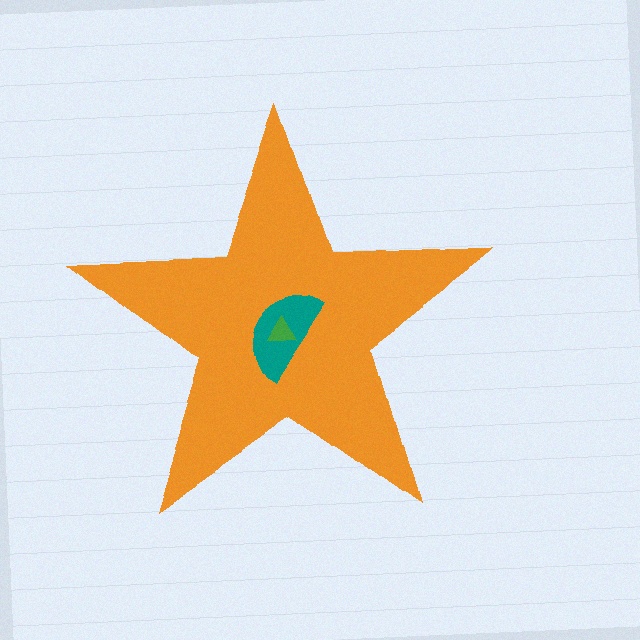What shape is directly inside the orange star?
The teal semicircle.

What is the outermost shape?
The orange star.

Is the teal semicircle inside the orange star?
Yes.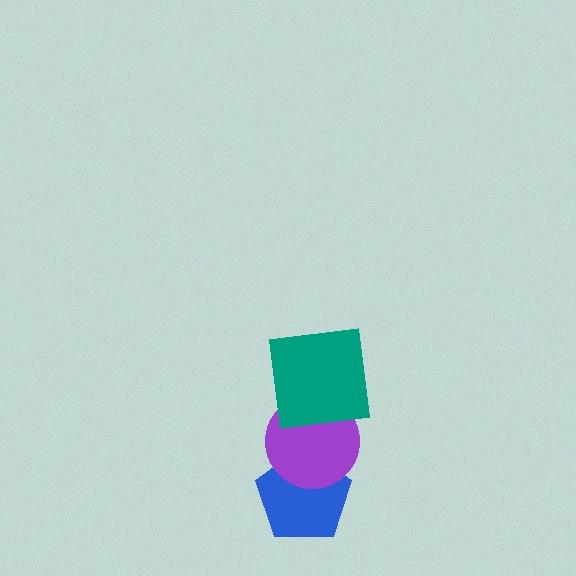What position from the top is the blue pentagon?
The blue pentagon is 3rd from the top.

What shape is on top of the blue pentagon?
The purple circle is on top of the blue pentagon.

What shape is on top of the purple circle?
The teal square is on top of the purple circle.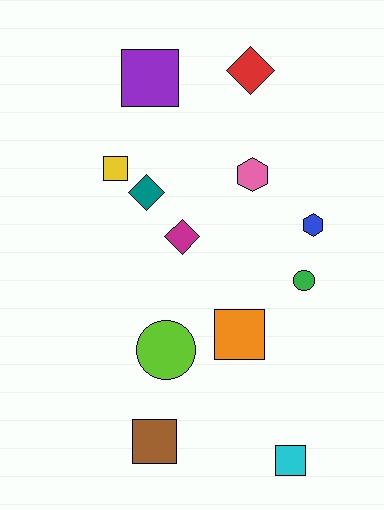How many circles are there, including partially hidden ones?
There are 2 circles.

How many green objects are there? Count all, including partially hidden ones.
There is 1 green object.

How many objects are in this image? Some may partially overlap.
There are 12 objects.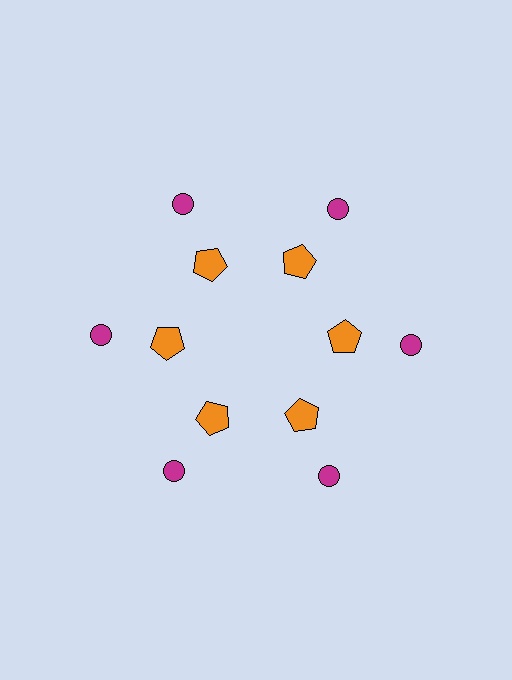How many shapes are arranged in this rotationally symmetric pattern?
There are 12 shapes, arranged in 6 groups of 2.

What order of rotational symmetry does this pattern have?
This pattern has 6-fold rotational symmetry.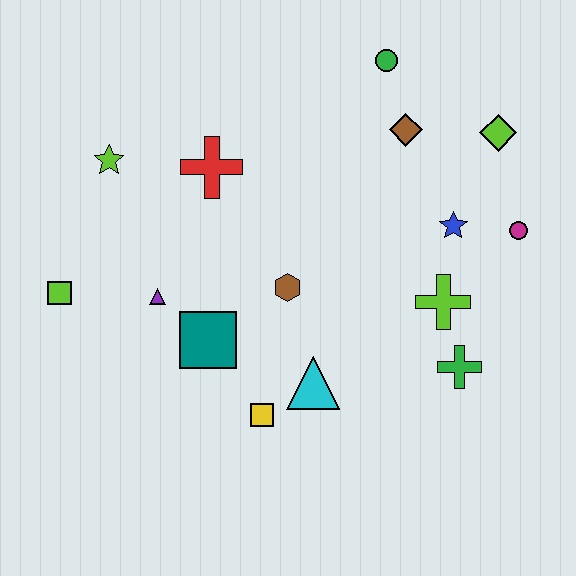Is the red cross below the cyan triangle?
No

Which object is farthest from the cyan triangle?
The green circle is farthest from the cyan triangle.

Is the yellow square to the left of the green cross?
Yes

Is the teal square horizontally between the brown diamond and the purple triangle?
Yes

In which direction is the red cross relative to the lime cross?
The red cross is to the left of the lime cross.